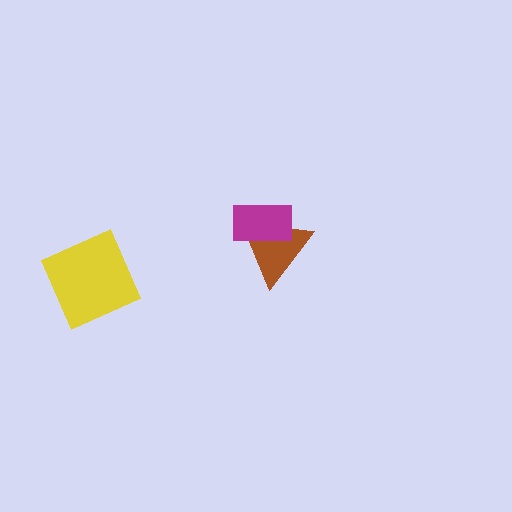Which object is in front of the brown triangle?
The magenta rectangle is in front of the brown triangle.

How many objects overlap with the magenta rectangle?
1 object overlaps with the magenta rectangle.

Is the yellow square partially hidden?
No, no other shape covers it.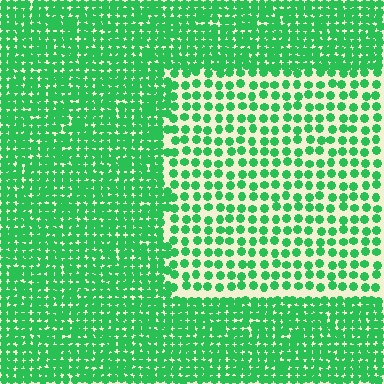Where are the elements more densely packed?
The elements are more densely packed outside the rectangle boundary.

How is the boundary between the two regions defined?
The boundary is defined by a change in element density (approximately 2.1x ratio). All elements are the same color, size, and shape.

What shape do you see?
I see a rectangle.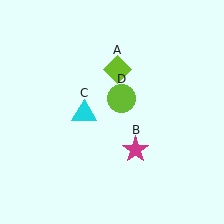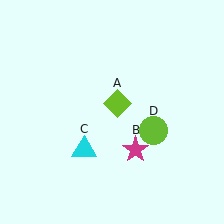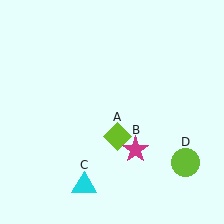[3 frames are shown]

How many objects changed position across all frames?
3 objects changed position: lime diamond (object A), cyan triangle (object C), lime circle (object D).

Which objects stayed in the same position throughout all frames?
Magenta star (object B) remained stationary.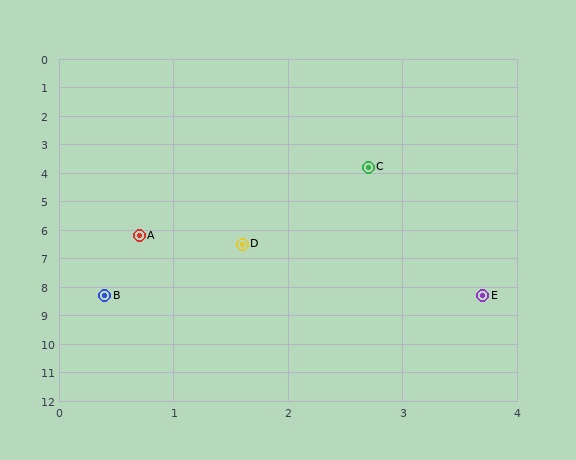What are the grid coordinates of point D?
Point D is at approximately (1.6, 6.5).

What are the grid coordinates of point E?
Point E is at approximately (3.7, 8.3).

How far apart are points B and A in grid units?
Points B and A are about 2.1 grid units apart.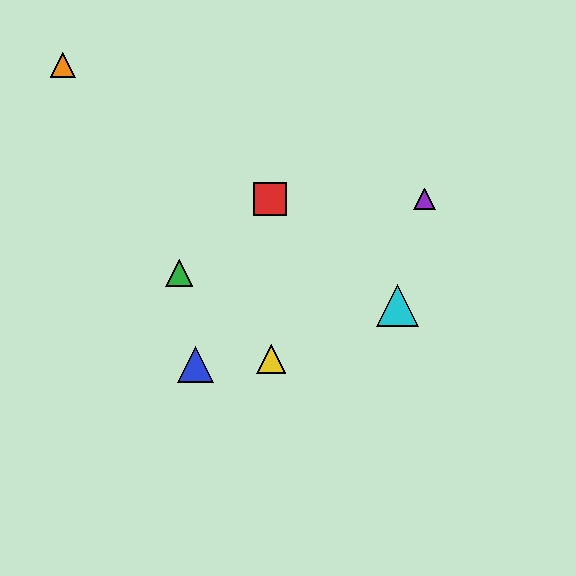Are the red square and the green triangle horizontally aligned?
No, the red square is at y≈199 and the green triangle is at y≈273.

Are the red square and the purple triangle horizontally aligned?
Yes, both are at y≈199.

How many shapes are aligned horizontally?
2 shapes (the red square, the purple triangle) are aligned horizontally.